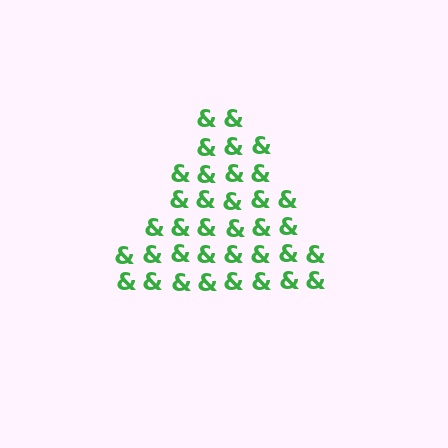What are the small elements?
The small elements are ampersands.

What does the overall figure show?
The overall figure shows a triangle.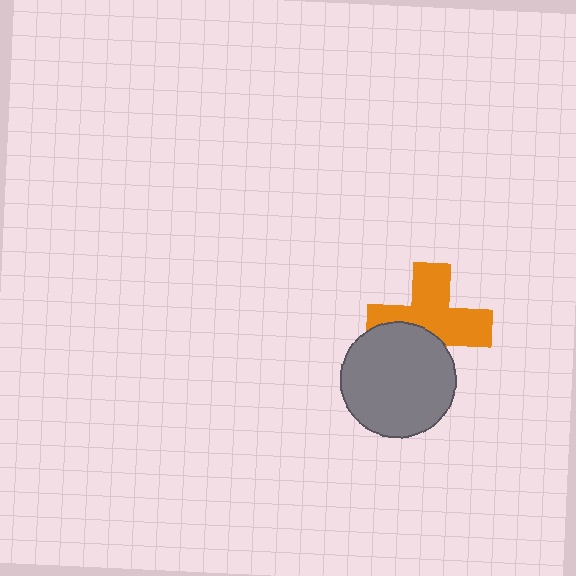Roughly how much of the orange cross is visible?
About half of it is visible (roughly 63%).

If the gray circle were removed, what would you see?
You would see the complete orange cross.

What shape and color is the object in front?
The object in front is a gray circle.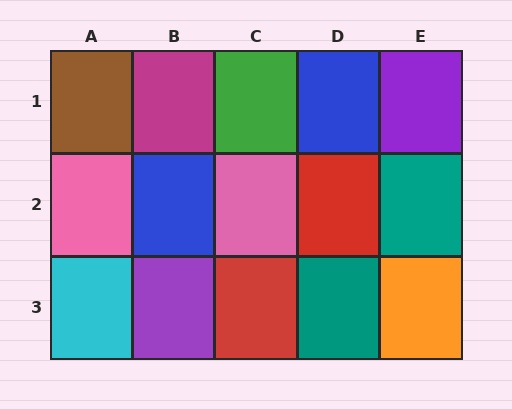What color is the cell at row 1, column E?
Purple.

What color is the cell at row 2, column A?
Pink.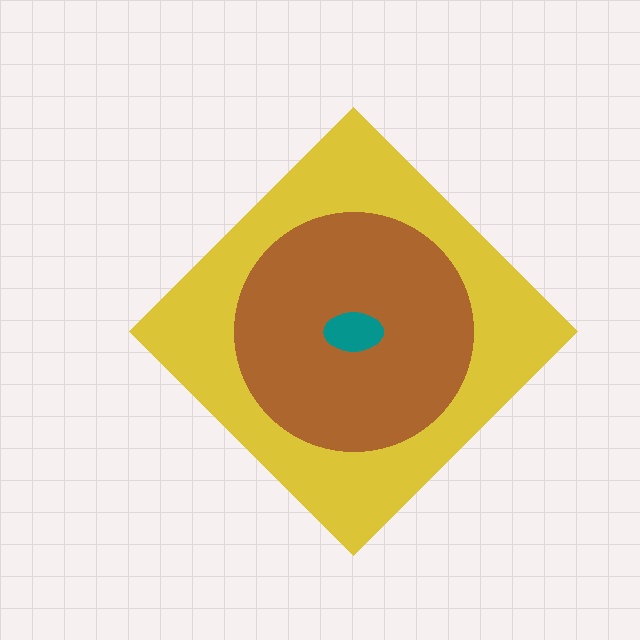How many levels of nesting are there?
3.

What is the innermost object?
The teal ellipse.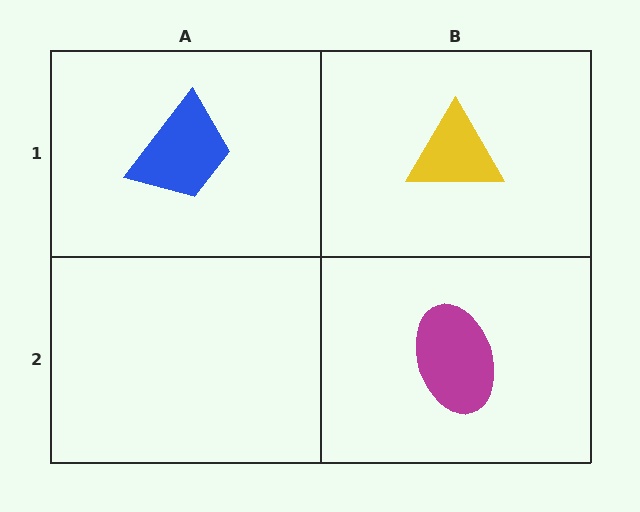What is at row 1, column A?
A blue trapezoid.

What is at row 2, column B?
A magenta ellipse.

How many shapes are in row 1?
2 shapes.